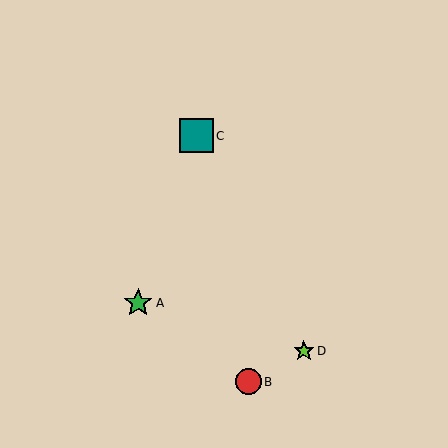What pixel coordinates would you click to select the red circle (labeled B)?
Click at (248, 382) to select the red circle B.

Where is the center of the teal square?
The center of the teal square is at (197, 136).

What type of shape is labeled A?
Shape A is a green star.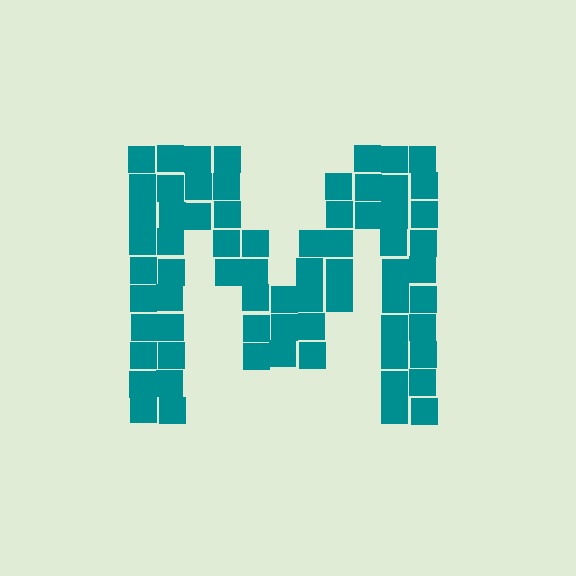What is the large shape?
The large shape is the letter M.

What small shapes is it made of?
It is made of small squares.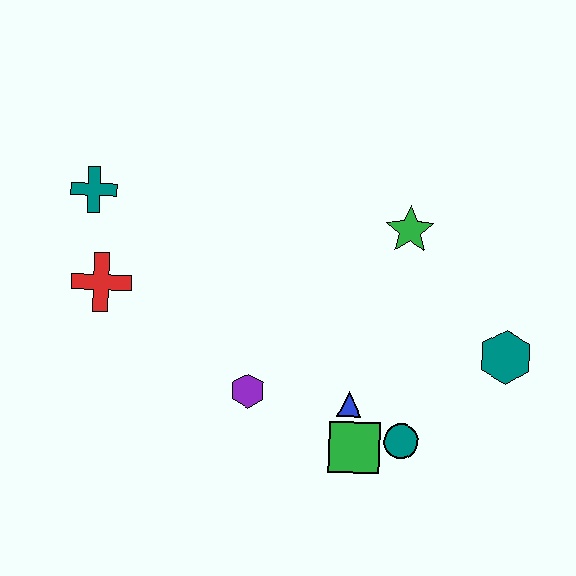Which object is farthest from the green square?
The teal cross is farthest from the green square.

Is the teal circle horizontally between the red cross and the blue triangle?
No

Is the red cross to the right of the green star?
No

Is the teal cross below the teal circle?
No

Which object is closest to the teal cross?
The red cross is closest to the teal cross.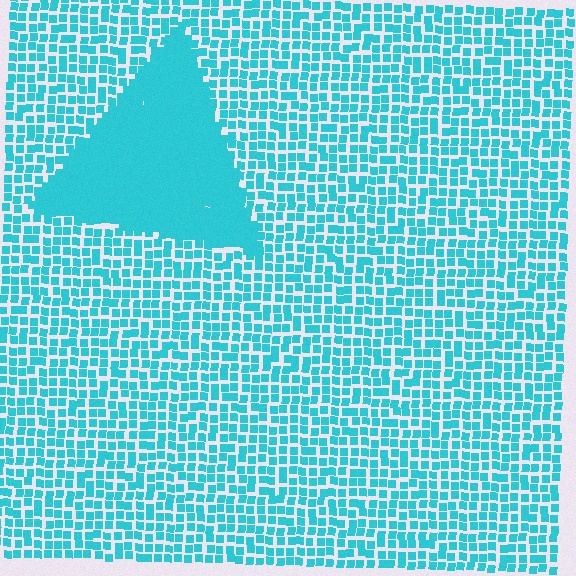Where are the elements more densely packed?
The elements are more densely packed inside the triangle boundary.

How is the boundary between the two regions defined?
The boundary is defined by a change in element density (approximately 2.4x ratio). All elements are the same color, size, and shape.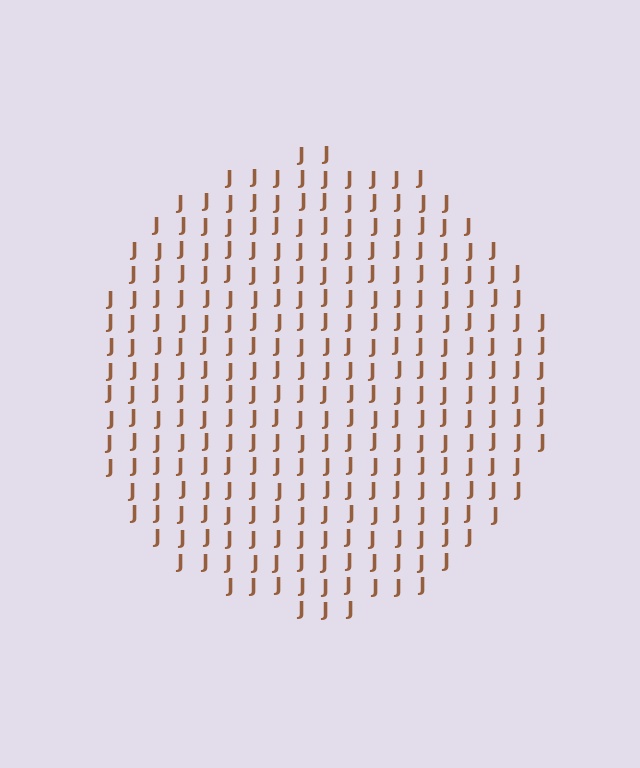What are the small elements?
The small elements are letter J's.